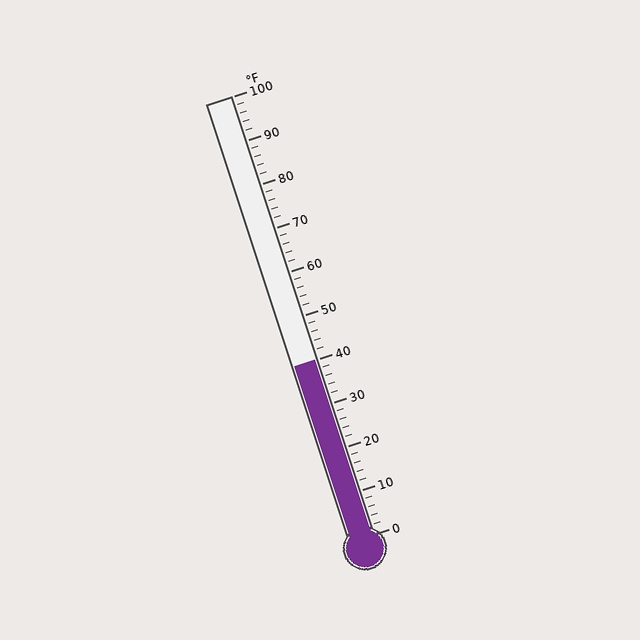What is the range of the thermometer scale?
The thermometer scale ranges from 0°F to 100°F.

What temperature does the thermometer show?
The thermometer shows approximately 40°F.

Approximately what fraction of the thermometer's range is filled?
The thermometer is filled to approximately 40% of its range.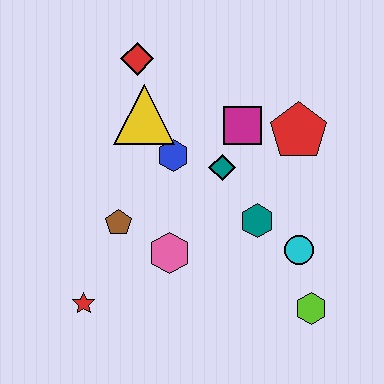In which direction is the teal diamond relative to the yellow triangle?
The teal diamond is to the right of the yellow triangle.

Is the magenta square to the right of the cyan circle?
No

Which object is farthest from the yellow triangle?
The lime hexagon is farthest from the yellow triangle.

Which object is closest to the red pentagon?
The magenta square is closest to the red pentagon.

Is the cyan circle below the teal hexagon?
Yes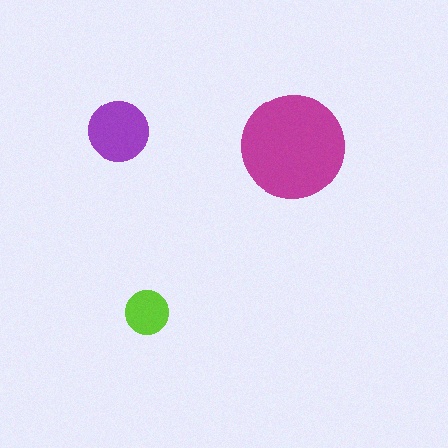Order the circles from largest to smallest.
the magenta one, the purple one, the lime one.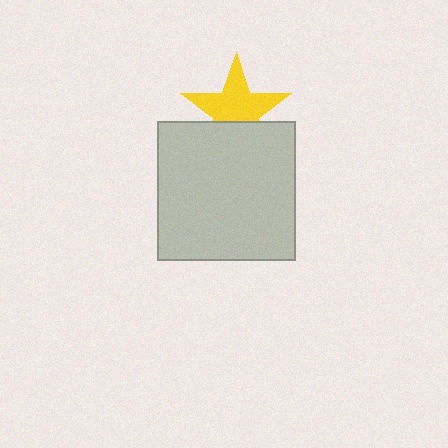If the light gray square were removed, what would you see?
You would see the complete yellow star.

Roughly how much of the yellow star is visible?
Most of it is visible (roughly 67%).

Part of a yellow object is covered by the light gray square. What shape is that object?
It is a star.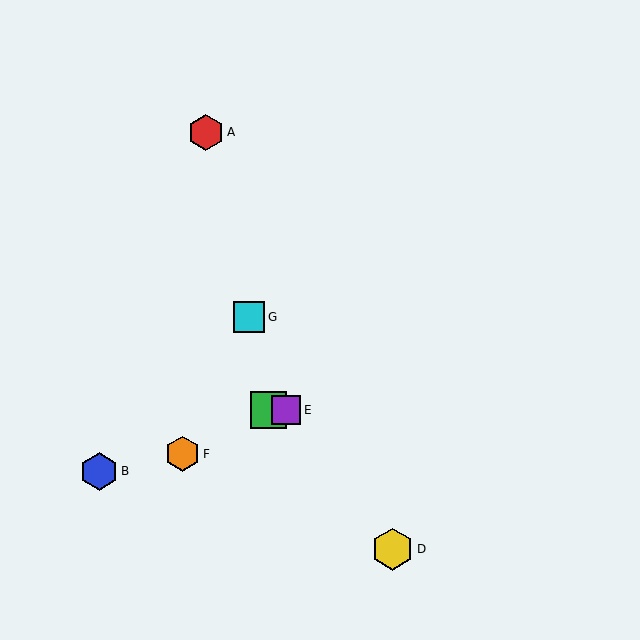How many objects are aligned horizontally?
2 objects (C, E) are aligned horizontally.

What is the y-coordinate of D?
Object D is at y≈549.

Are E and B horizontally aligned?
No, E is at y≈410 and B is at y≈471.